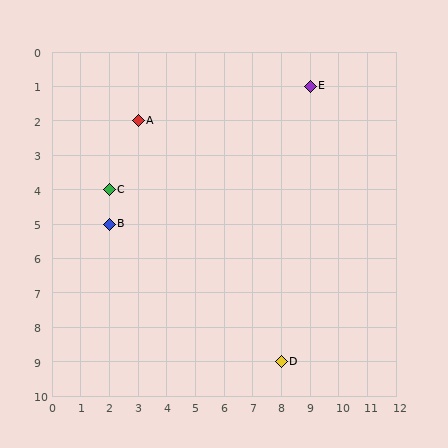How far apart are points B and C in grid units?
Points B and C are 1 row apart.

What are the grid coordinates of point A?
Point A is at grid coordinates (3, 2).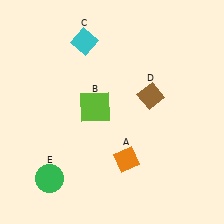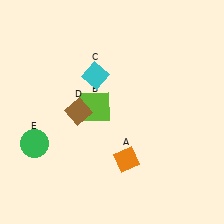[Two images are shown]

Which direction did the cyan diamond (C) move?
The cyan diamond (C) moved down.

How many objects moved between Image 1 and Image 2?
3 objects moved between the two images.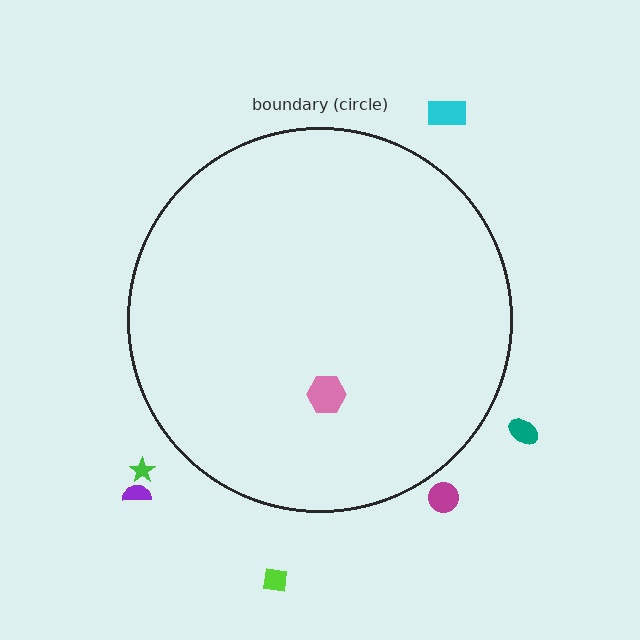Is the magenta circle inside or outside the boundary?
Outside.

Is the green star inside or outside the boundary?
Outside.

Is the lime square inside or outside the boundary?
Outside.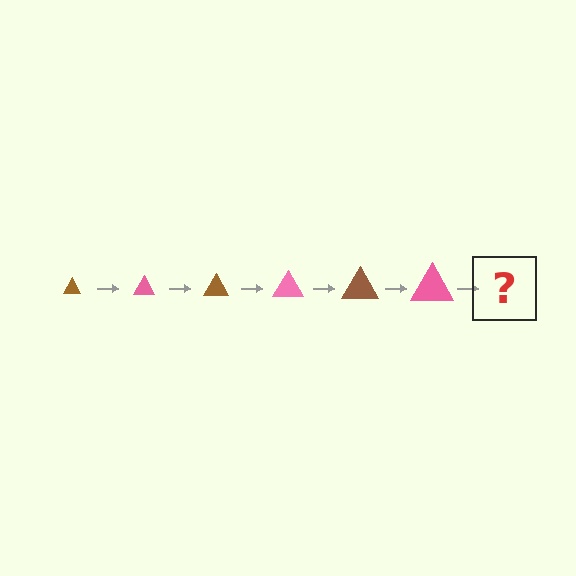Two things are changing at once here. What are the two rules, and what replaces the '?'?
The two rules are that the triangle grows larger each step and the color cycles through brown and pink. The '?' should be a brown triangle, larger than the previous one.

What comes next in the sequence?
The next element should be a brown triangle, larger than the previous one.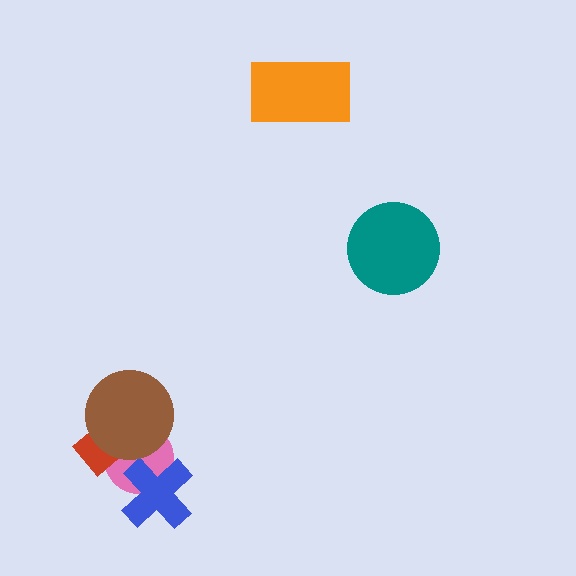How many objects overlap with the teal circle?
0 objects overlap with the teal circle.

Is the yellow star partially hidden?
Yes, it is partially covered by another shape.